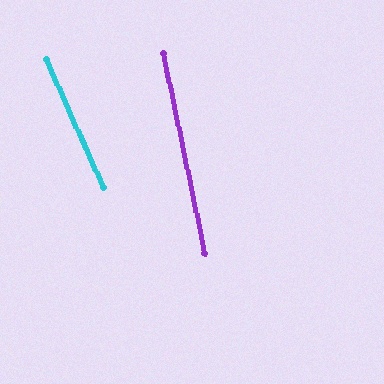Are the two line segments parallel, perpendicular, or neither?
Neither parallel nor perpendicular — they differ by about 12°.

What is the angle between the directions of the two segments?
Approximately 12 degrees.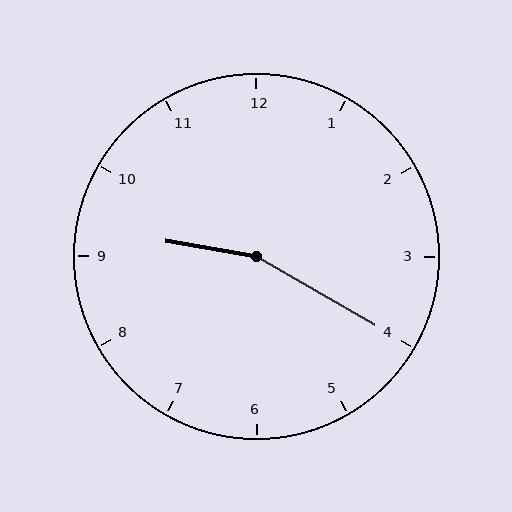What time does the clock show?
9:20.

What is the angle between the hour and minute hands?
Approximately 160 degrees.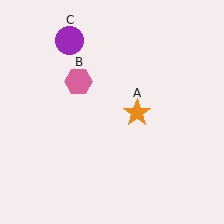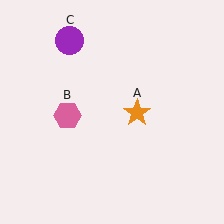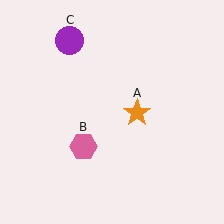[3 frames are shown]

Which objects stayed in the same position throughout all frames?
Orange star (object A) and purple circle (object C) remained stationary.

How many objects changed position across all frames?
1 object changed position: pink hexagon (object B).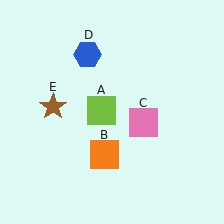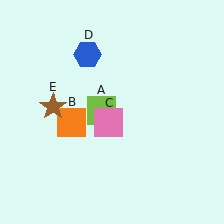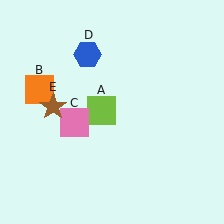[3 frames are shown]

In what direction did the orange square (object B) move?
The orange square (object B) moved up and to the left.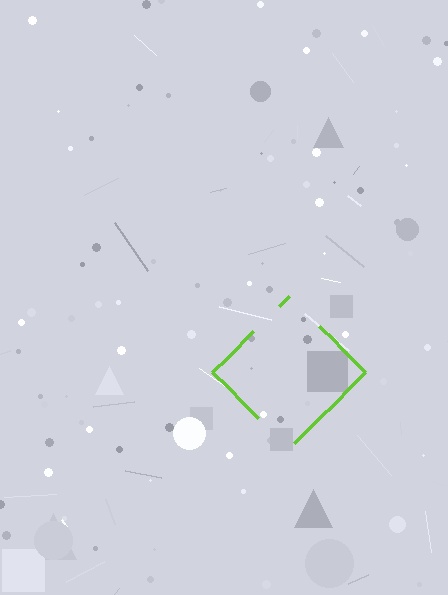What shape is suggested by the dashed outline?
The dashed outline suggests a diamond.